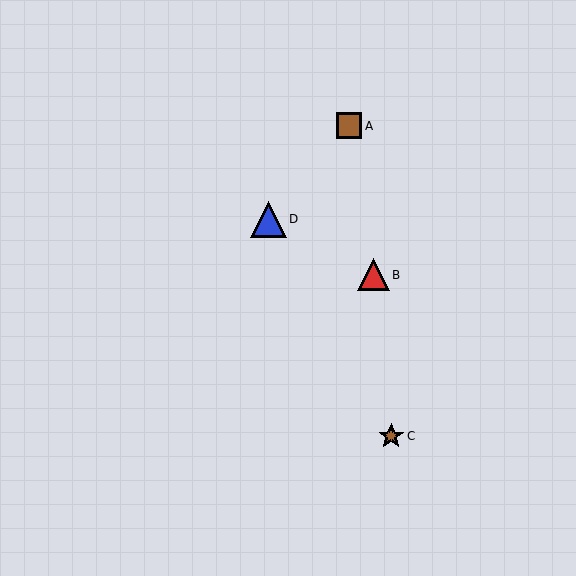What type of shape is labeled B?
Shape B is a red triangle.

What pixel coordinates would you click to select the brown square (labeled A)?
Click at (349, 126) to select the brown square A.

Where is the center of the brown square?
The center of the brown square is at (349, 126).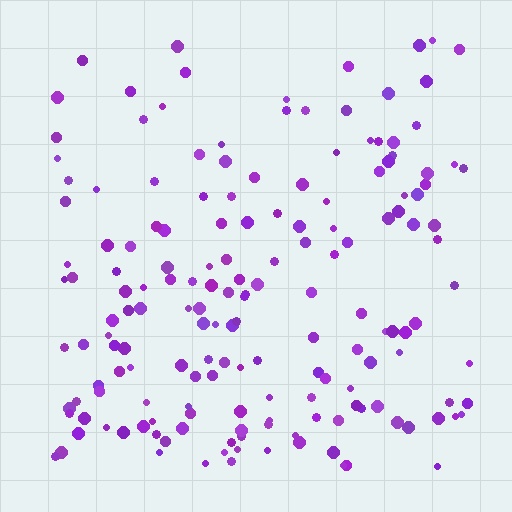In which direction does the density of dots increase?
From top to bottom, with the bottom side densest.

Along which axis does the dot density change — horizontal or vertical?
Vertical.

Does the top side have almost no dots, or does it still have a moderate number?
Still a moderate number, just noticeably fewer than the bottom.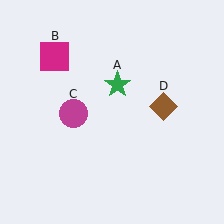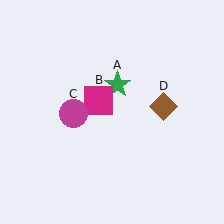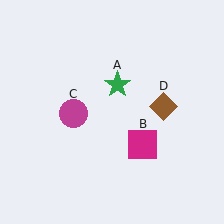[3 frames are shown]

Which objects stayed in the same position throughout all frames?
Green star (object A) and magenta circle (object C) and brown diamond (object D) remained stationary.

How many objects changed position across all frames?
1 object changed position: magenta square (object B).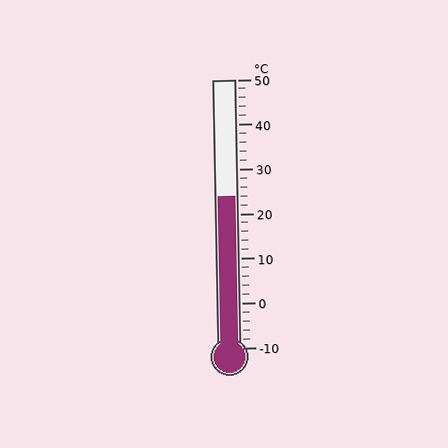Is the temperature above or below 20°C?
The temperature is above 20°C.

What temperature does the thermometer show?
The thermometer shows approximately 24°C.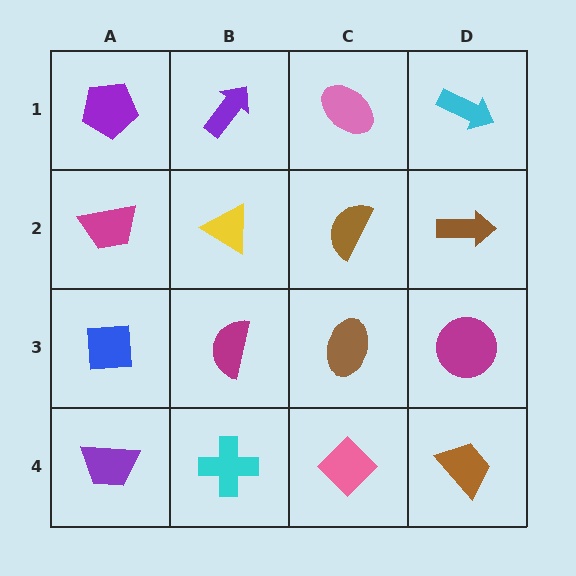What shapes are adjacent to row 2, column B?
A purple arrow (row 1, column B), a magenta semicircle (row 3, column B), a magenta trapezoid (row 2, column A), a brown semicircle (row 2, column C).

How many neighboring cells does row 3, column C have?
4.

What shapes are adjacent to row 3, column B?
A yellow triangle (row 2, column B), a cyan cross (row 4, column B), a blue square (row 3, column A), a brown ellipse (row 3, column C).